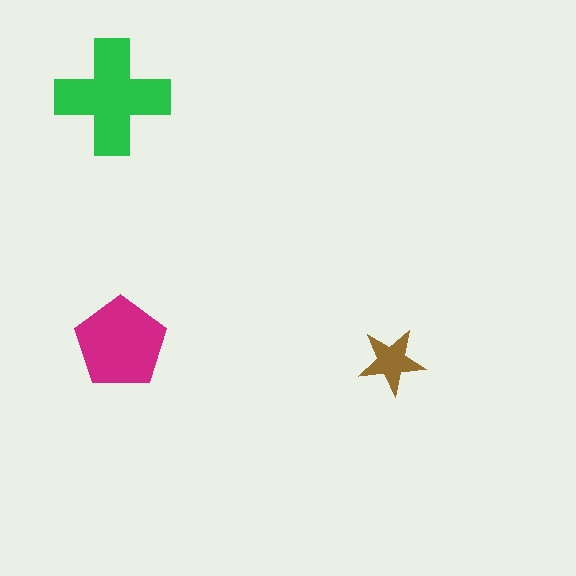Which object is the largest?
The green cross.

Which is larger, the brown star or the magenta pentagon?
The magenta pentagon.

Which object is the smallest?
The brown star.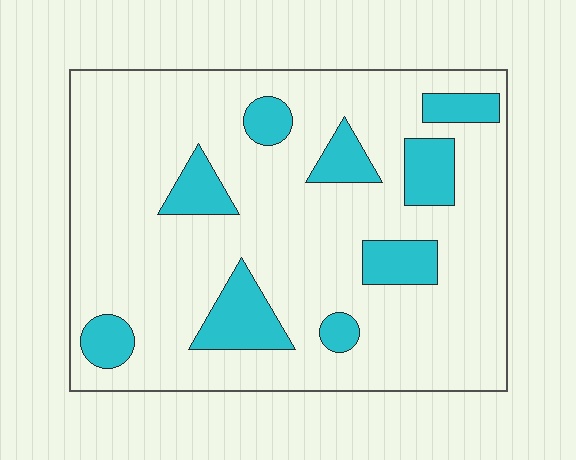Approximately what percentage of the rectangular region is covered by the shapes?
Approximately 20%.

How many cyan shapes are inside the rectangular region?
9.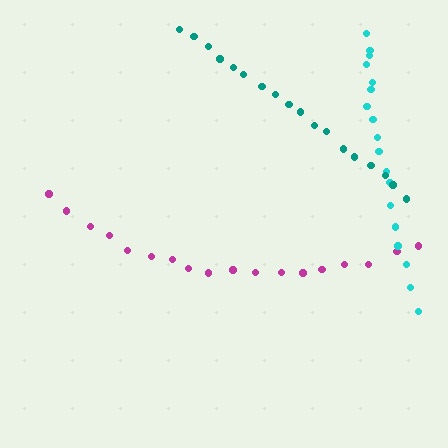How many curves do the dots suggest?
There are 3 distinct paths.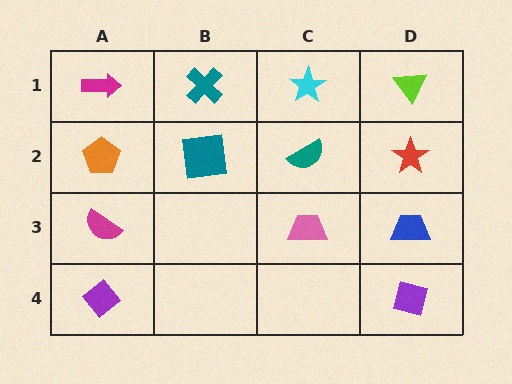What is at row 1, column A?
A magenta arrow.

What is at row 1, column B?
A teal cross.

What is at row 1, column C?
A cyan star.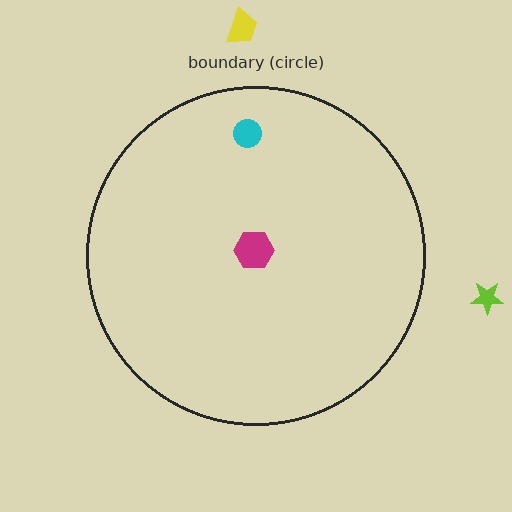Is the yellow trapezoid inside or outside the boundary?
Outside.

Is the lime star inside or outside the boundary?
Outside.